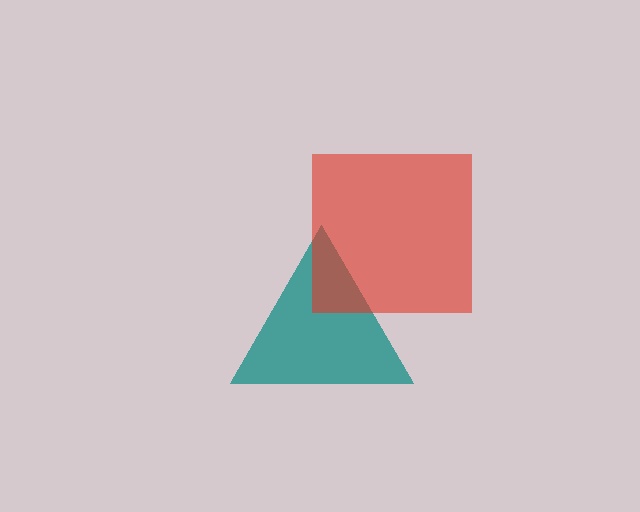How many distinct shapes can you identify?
There are 2 distinct shapes: a teal triangle, a red square.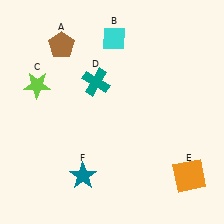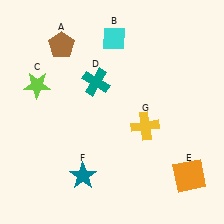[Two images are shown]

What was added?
A yellow cross (G) was added in Image 2.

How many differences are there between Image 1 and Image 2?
There is 1 difference between the two images.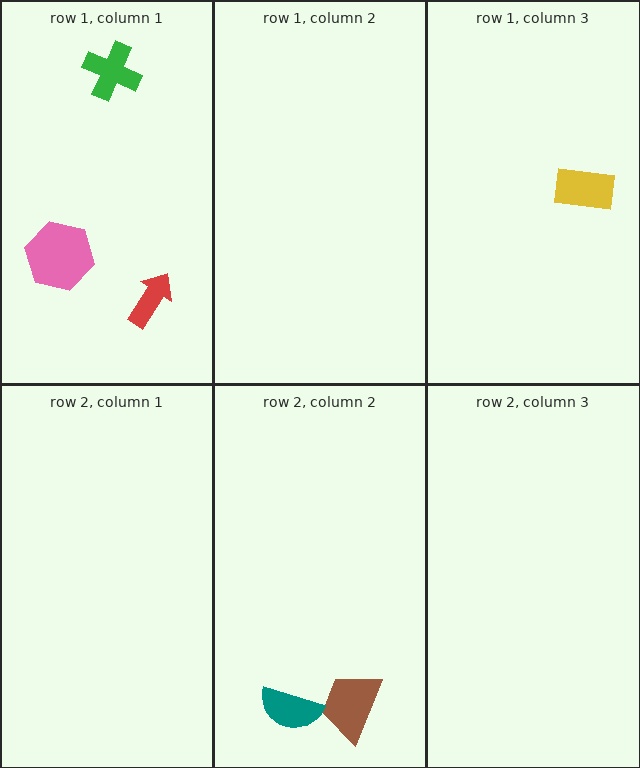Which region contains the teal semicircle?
The row 2, column 2 region.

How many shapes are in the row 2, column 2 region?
2.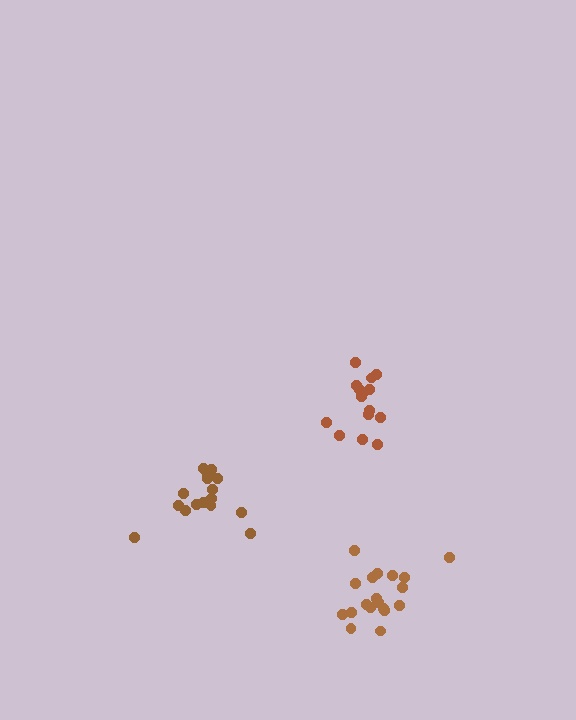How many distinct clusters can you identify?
There are 3 distinct clusters.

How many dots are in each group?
Group 1: 16 dots, Group 2: 19 dots, Group 3: 16 dots (51 total).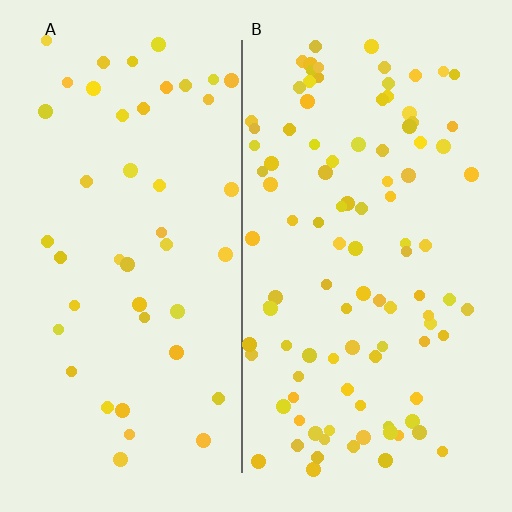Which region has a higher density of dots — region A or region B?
B (the right).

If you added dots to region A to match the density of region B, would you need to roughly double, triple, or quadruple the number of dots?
Approximately double.